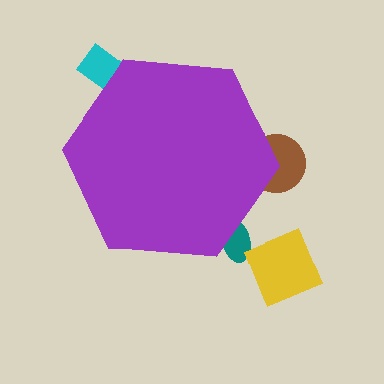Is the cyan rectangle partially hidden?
Yes, the cyan rectangle is partially hidden behind the purple hexagon.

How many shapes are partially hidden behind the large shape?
4 shapes are partially hidden.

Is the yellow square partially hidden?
No, the yellow square is fully visible.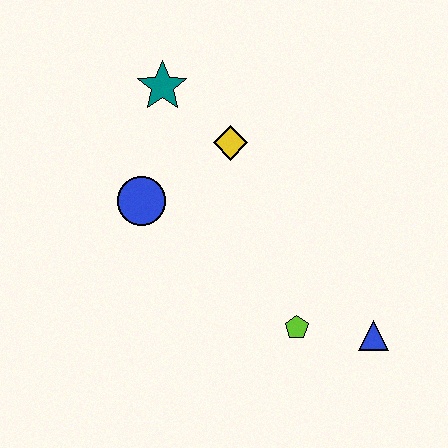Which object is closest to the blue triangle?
The lime pentagon is closest to the blue triangle.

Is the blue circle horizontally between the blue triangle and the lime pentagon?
No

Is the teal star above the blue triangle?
Yes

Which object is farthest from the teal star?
The blue triangle is farthest from the teal star.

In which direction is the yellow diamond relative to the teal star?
The yellow diamond is to the right of the teal star.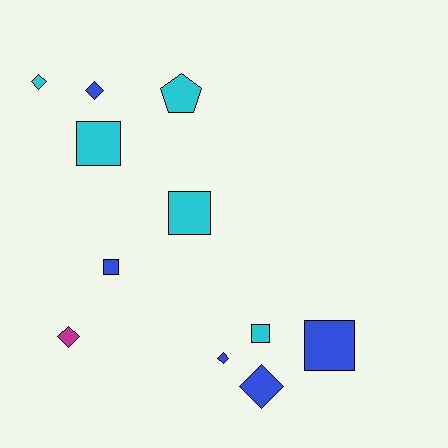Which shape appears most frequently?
Diamond, with 5 objects.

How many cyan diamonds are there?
There is 1 cyan diamond.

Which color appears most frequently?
Cyan, with 5 objects.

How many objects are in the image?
There are 11 objects.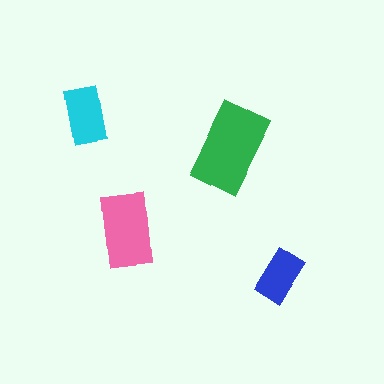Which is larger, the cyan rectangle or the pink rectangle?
The pink one.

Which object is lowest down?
The blue rectangle is bottommost.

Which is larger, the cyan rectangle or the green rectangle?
The green one.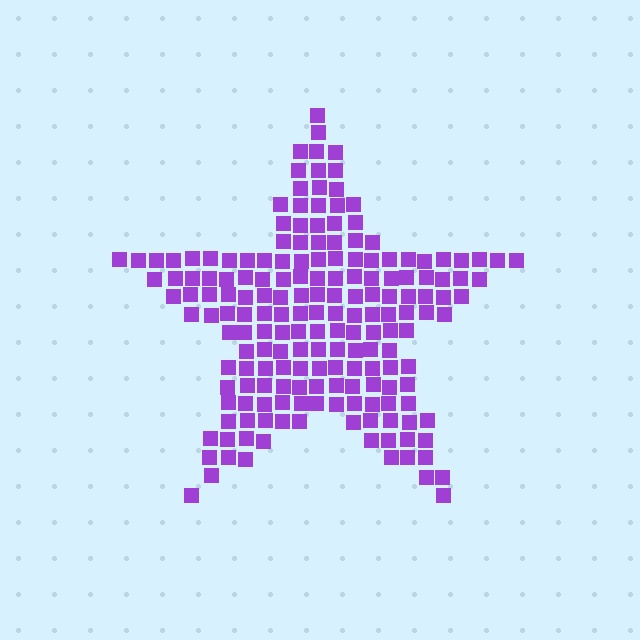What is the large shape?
The large shape is a star.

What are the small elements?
The small elements are squares.